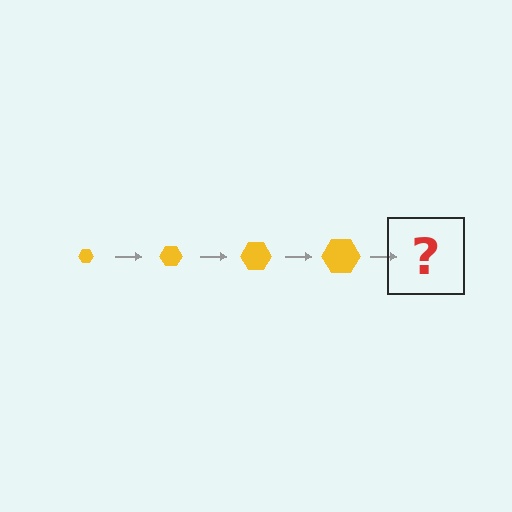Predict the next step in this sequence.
The next step is a yellow hexagon, larger than the previous one.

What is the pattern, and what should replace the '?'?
The pattern is that the hexagon gets progressively larger each step. The '?' should be a yellow hexagon, larger than the previous one.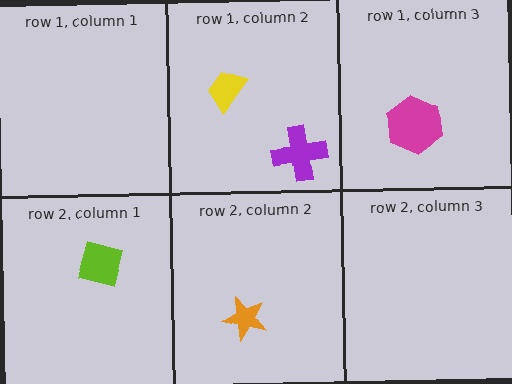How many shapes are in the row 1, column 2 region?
2.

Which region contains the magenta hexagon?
The row 1, column 3 region.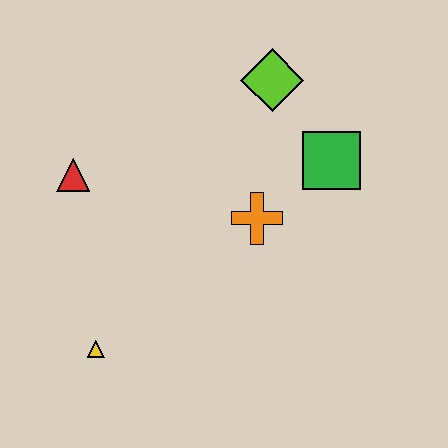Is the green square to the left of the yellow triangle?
No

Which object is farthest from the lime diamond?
The yellow triangle is farthest from the lime diamond.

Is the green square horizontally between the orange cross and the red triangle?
No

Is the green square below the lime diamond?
Yes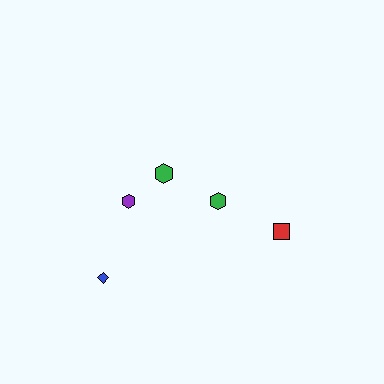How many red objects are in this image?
There is 1 red object.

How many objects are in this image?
There are 5 objects.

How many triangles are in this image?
There are no triangles.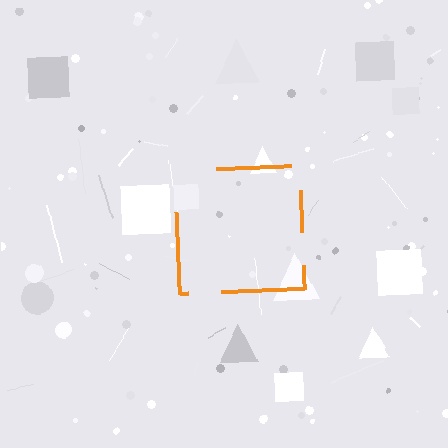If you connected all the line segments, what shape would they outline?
They would outline a square.